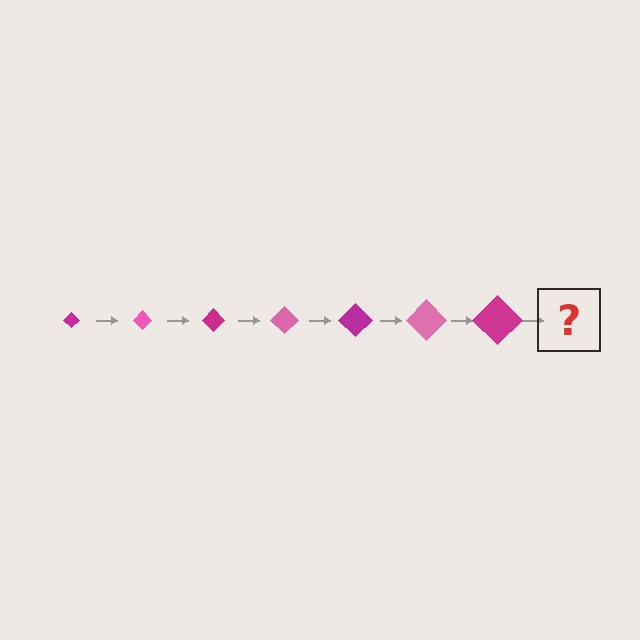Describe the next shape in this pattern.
It should be a pink diamond, larger than the previous one.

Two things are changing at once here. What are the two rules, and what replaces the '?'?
The two rules are that the diamond grows larger each step and the color cycles through magenta and pink. The '?' should be a pink diamond, larger than the previous one.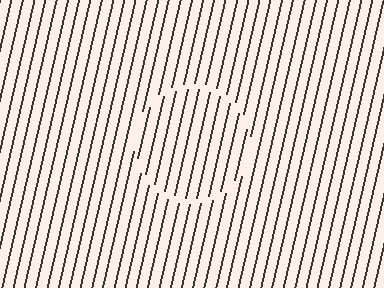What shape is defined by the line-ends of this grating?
An illusory circle. The interior of the shape contains the same grating, shifted by half a period — the contour is defined by the phase discontinuity where line-ends from the inner and outer gratings abut.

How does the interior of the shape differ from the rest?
The interior of the shape contains the same grating, shifted by half a period — the contour is defined by the phase discontinuity where line-ends from the inner and outer gratings abut.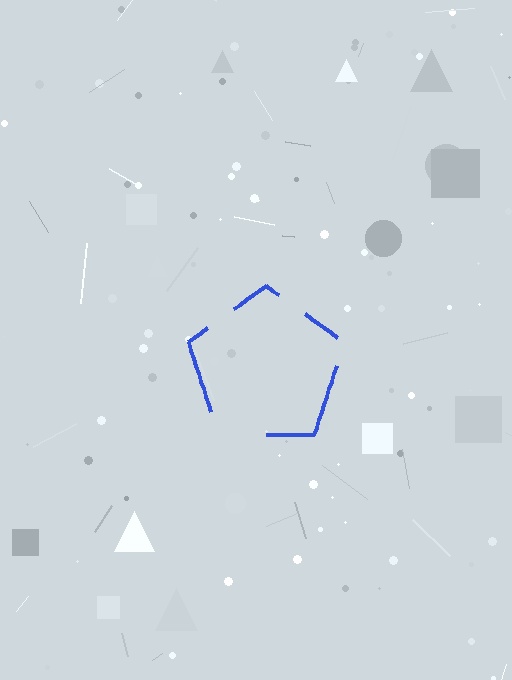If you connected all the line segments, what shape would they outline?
They would outline a pentagon.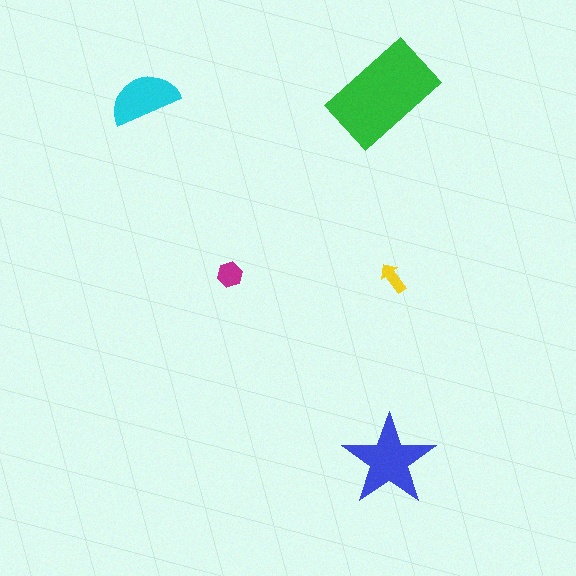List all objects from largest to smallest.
The green rectangle, the blue star, the cyan semicircle, the magenta hexagon, the yellow arrow.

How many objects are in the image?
There are 5 objects in the image.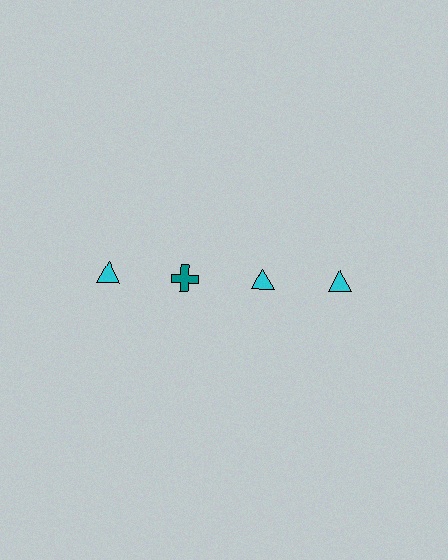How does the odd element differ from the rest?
It differs in both color (teal instead of cyan) and shape (cross instead of triangle).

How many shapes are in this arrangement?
There are 4 shapes arranged in a grid pattern.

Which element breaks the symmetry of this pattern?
The teal cross in the top row, second from left column breaks the symmetry. All other shapes are cyan triangles.